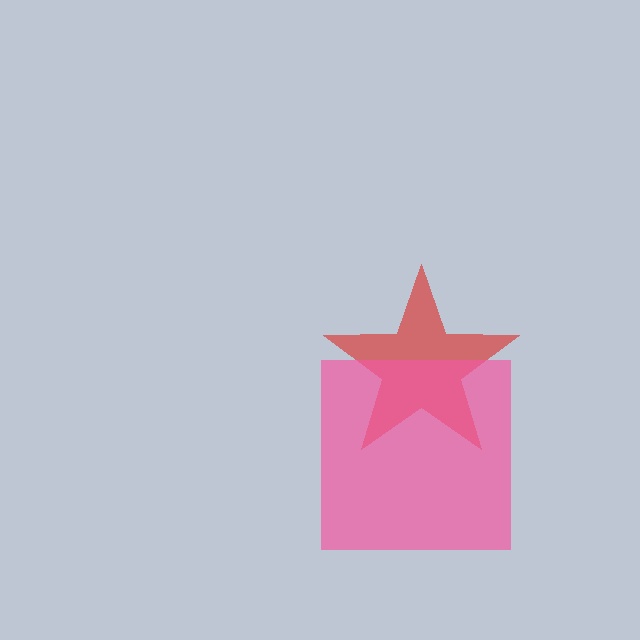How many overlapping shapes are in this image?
There are 2 overlapping shapes in the image.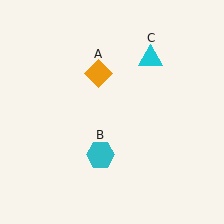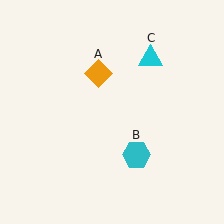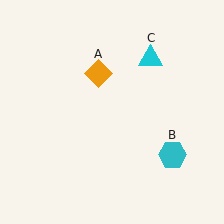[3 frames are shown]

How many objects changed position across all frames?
1 object changed position: cyan hexagon (object B).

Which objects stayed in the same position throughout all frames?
Orange diamond (object A) and cyan triangle (object C) remained stationary.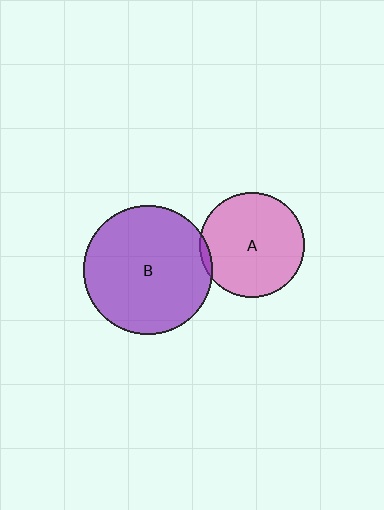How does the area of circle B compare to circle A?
Approximately 1.5 times.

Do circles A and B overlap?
Yes.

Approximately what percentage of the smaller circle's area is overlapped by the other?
Approximately 5%.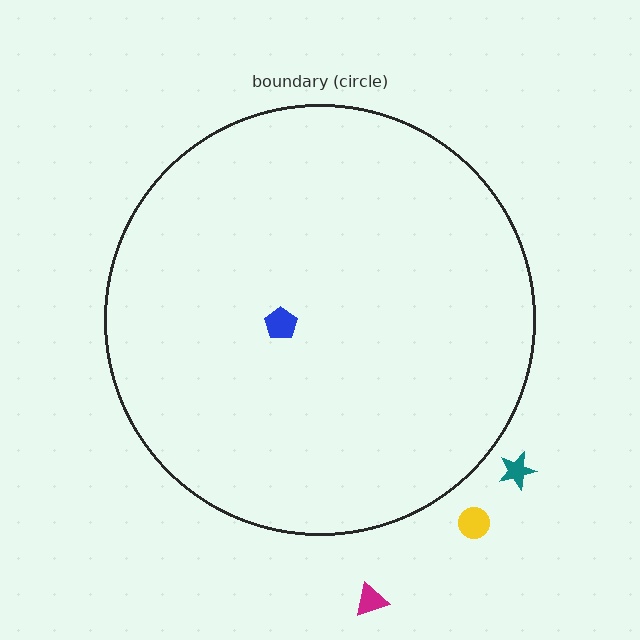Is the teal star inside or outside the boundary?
Outside.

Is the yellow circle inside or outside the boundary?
Outside.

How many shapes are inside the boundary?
1 inside, 3 outside.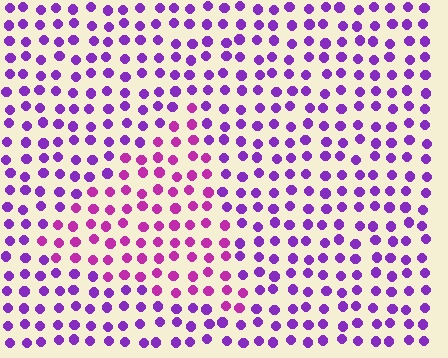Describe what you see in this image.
The image is filled with small purple elements in a uniform arrangement. A triangle-shaped region is visible where the elements are tinted to a slightly different hue, forming a subtle color boundary.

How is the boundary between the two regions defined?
The boundary is defined purely by a slight shift in hue (about 31 degrees). Spacing, size, and orientation are identical on both sides.